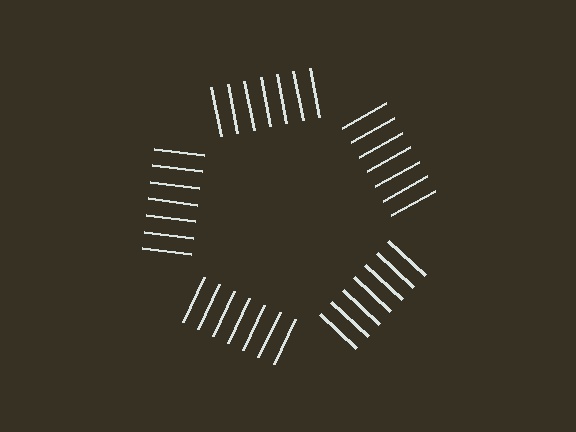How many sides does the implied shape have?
5 sides — the line-ends trace a pentagon.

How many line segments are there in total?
35 — 7 along each of the 5 edges.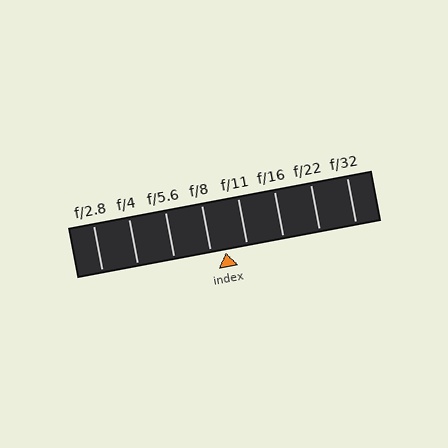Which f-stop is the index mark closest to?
The index mark is closest to f/8.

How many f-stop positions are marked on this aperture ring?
There are 8 f-stop positions marked.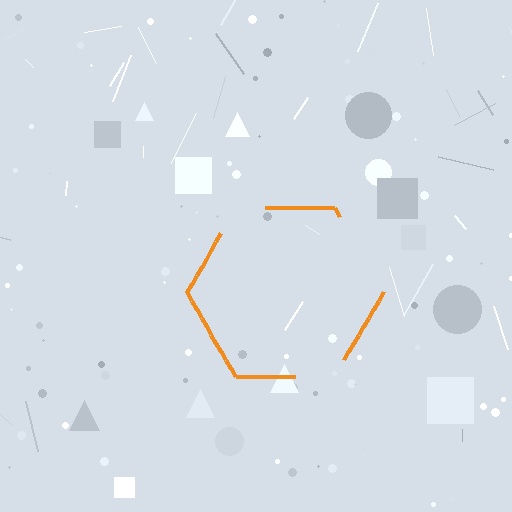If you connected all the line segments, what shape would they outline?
They would outline a hexagon.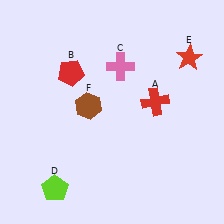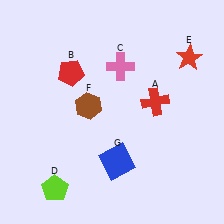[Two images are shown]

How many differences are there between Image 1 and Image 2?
There is 1 difference between the two images.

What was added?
A blue square (G) was added in Image 2.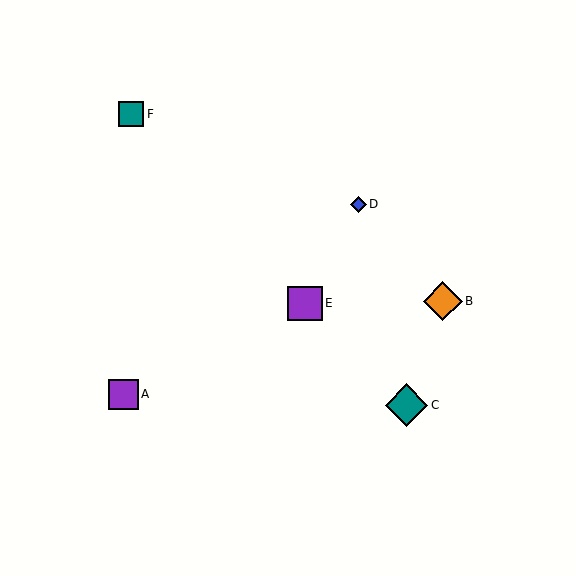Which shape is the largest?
The teal diamond (labeled C) is the largest.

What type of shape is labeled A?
Shape A is a purple square.